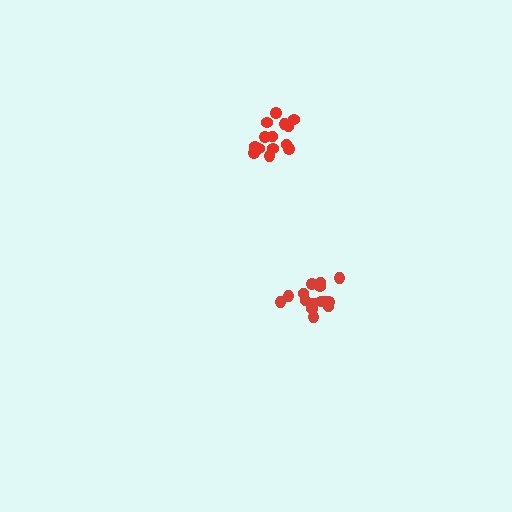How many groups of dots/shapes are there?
There are 2 groups.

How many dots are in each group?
Group 1: 15 dots, Group 2: 14 dots (29 total).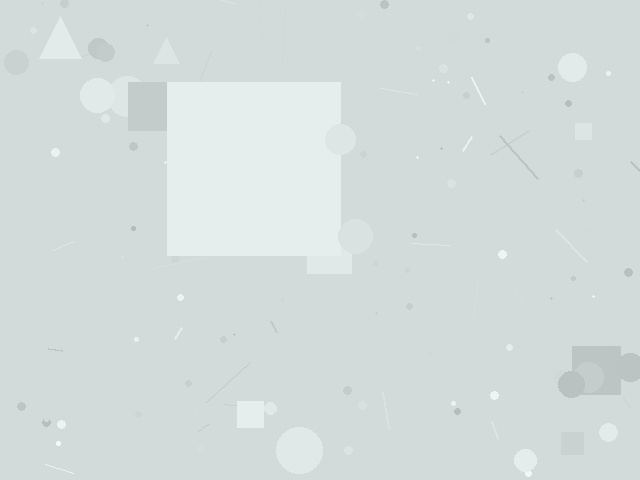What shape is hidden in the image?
A square is hidden in the image.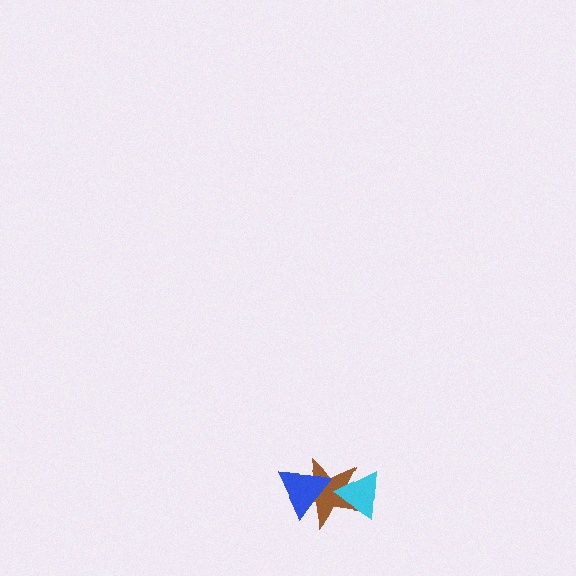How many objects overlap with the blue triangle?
1 object overlaps with the blue triangle.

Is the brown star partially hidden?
Yes, it is partially covered by another shape.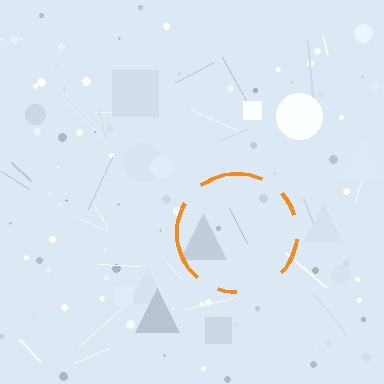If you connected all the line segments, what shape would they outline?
They would outline a circle.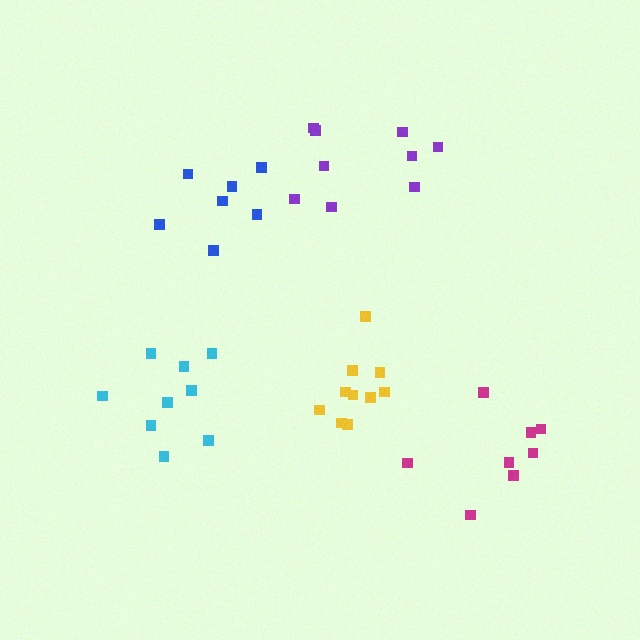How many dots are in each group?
Group 1: 9 dots, Group 2: 7 dots, Group 3: 10 dots, Group 4: 8 dots, Group 5: 9 dots (43 total).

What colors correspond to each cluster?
The clusters are colored: cyan, blue, yellow, magenta, purple.